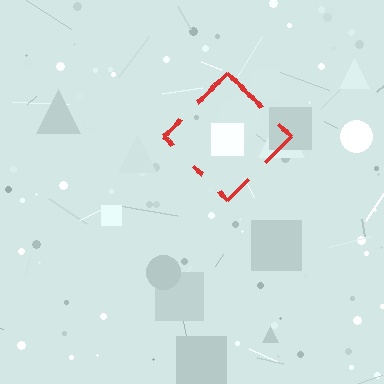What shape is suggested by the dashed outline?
The dashed outline suggests a diamond.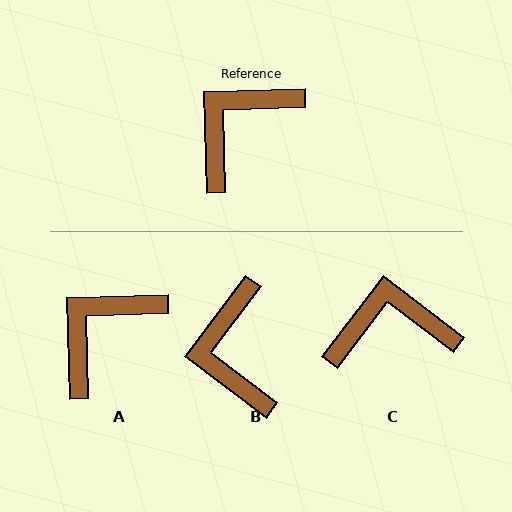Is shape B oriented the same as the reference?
No, it is off by about 51 degrees.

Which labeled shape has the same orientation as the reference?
A.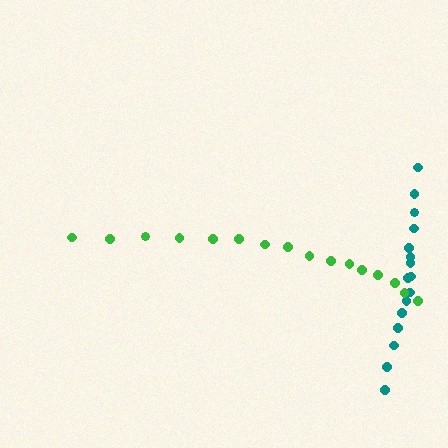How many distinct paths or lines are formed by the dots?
There are 2 distinct paths.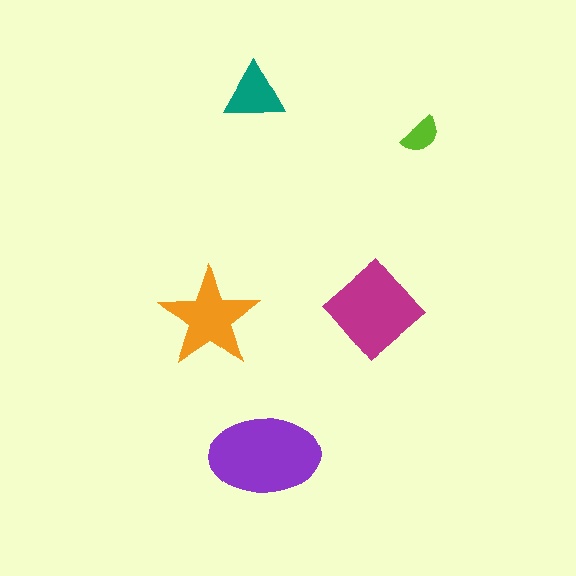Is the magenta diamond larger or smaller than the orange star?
Larger.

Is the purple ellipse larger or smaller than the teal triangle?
Larger.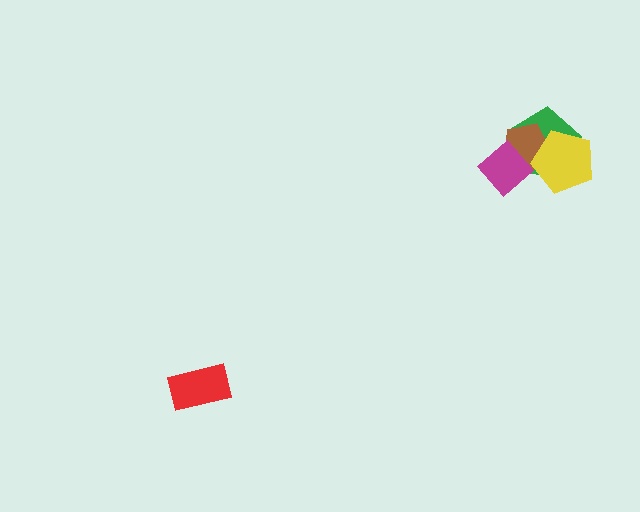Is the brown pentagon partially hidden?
Yes, it is partially covered by another shape.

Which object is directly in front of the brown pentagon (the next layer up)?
The magenta diamond is directly in front of the brown pentagon.